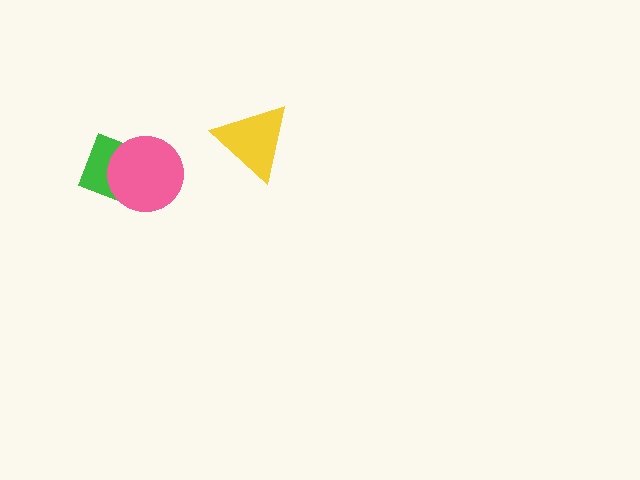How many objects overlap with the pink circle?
1 object overlaps with the pink circle.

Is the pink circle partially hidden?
No, no other shape covers it.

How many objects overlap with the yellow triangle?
0 objects overlap with the yellow triangle.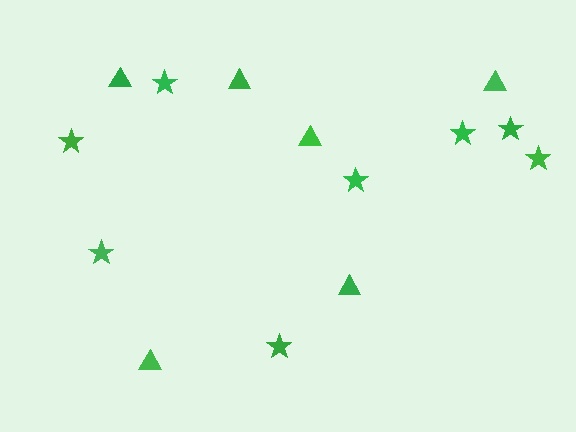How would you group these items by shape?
There are 2 groups: one group of stars (8) and one group of triangles (6).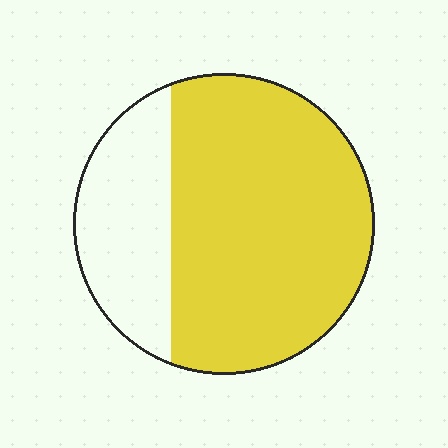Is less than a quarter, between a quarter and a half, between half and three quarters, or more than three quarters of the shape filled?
Between half and three quarters.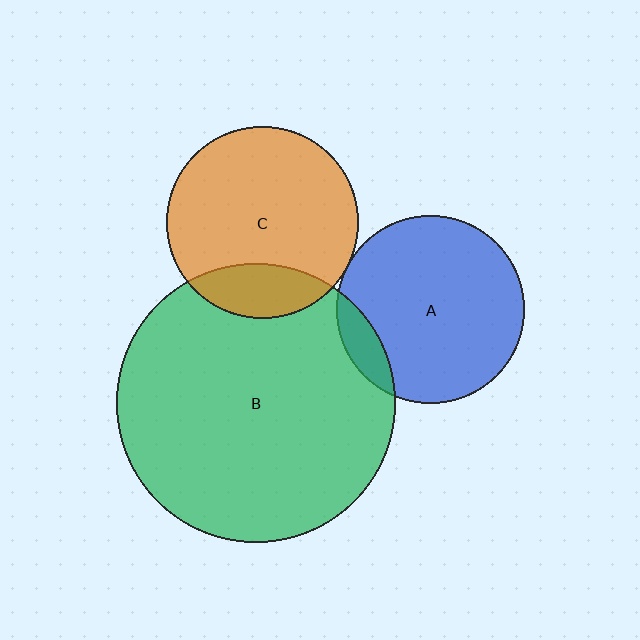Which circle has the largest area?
Circle B (green).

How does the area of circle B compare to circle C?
Approximately 2.1 times.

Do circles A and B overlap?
Yes.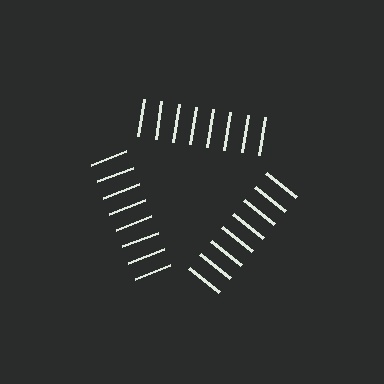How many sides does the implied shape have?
3 sides — the line-ends trace a triangle.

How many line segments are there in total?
24 — 8 along each of the 3 edges.